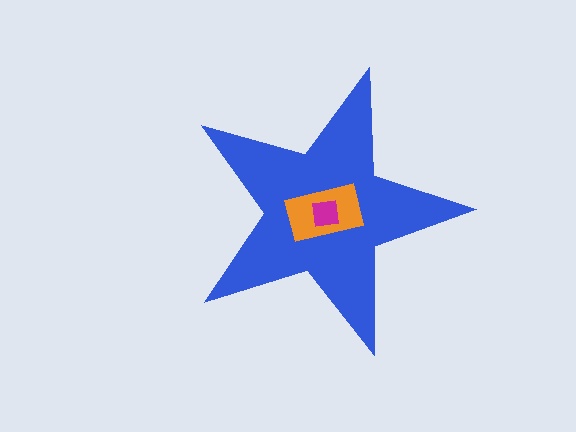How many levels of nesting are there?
3.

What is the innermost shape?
The magenta square.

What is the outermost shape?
The blue star.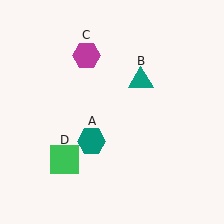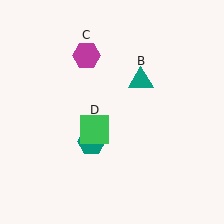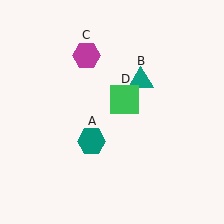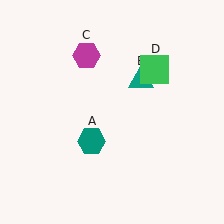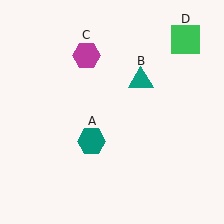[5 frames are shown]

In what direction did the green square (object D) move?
The green square (object D) moved up and to the right.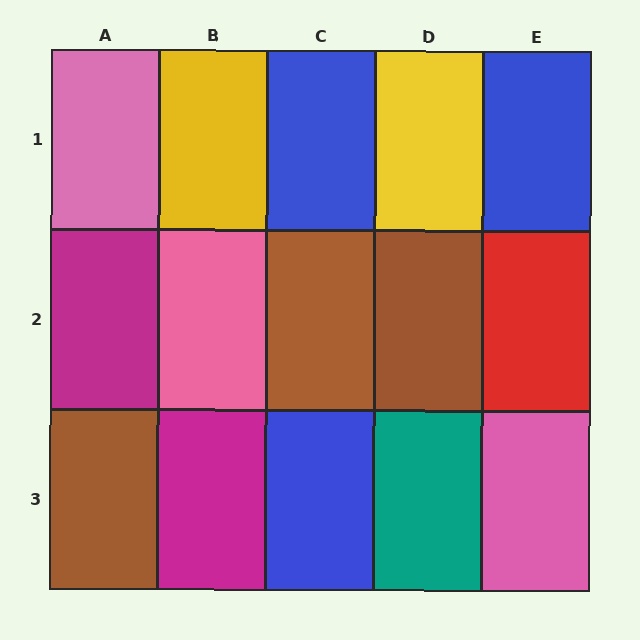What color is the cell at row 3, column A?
Brown.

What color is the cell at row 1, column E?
Blue.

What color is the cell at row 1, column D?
Yellow.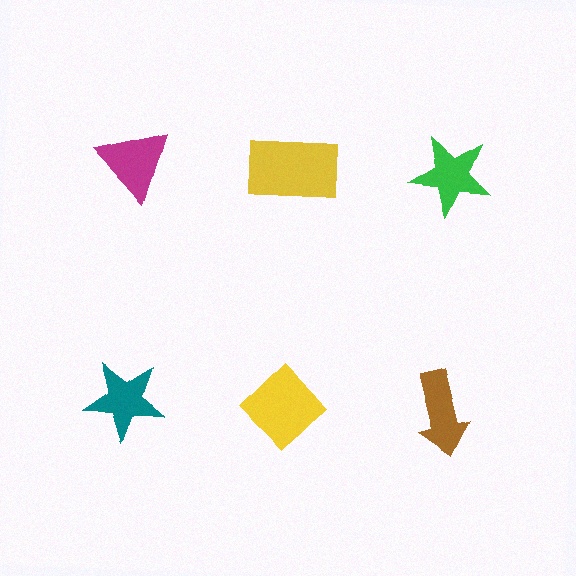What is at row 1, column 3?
A green star.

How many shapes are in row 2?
3 shapes.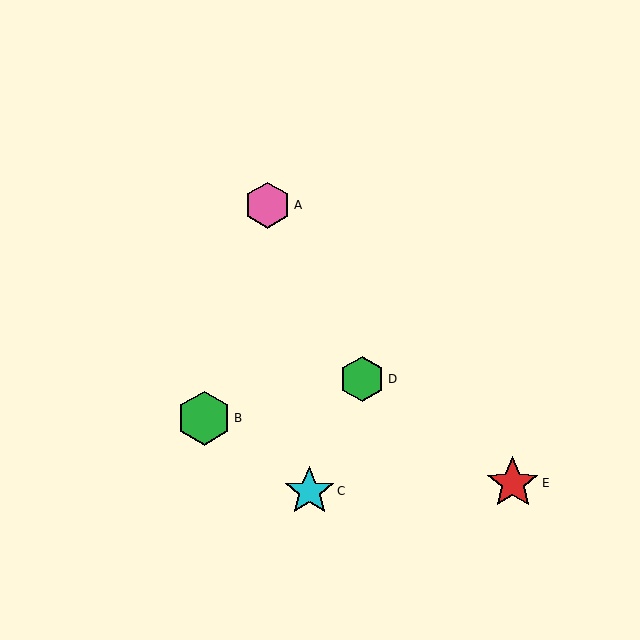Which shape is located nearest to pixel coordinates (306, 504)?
The cyan star (labeled C) at (309, 491) is nearest to that location.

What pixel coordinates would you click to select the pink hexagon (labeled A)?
Click at (268, 205) to select the pink hexagon A.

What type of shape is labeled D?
Shape D is a green hexagon.